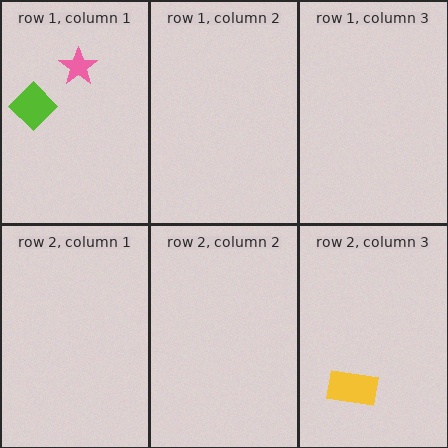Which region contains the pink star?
The row 1, column 1 region.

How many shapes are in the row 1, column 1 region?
2.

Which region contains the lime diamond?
The row 1, column 1 region.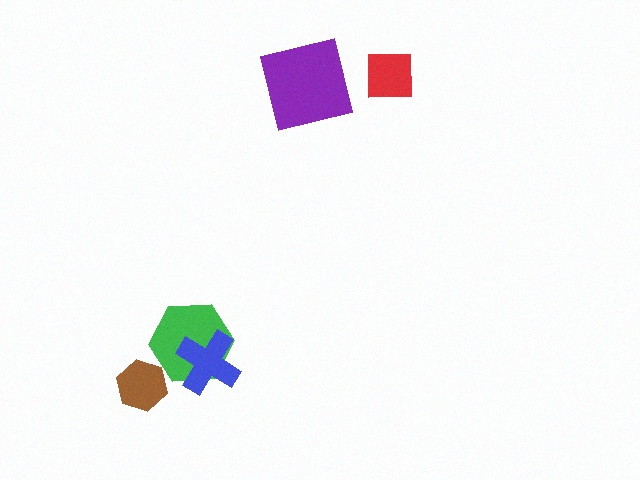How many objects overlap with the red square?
0 objects overlap with the red square.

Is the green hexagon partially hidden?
Yes, it is partially covered by another shape.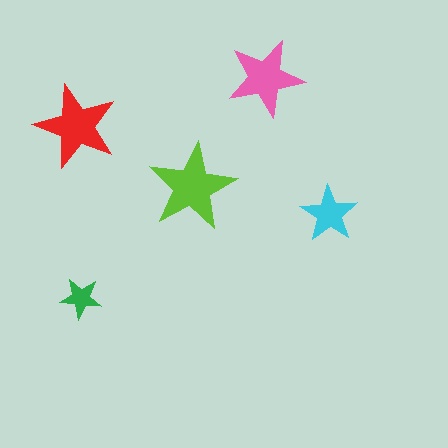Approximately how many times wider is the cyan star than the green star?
About 1.5 times wider.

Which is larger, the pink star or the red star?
The red one.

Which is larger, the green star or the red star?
The red one.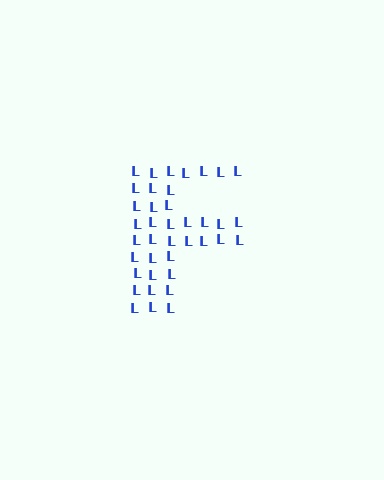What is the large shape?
The large shape is the letter F.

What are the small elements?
The small elements are letter L's.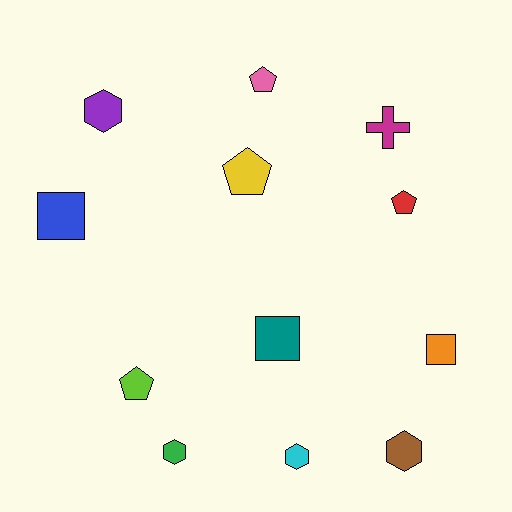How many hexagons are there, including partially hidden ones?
There are 4 hexagons.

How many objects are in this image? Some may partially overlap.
There are 12 objects.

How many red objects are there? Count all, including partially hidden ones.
There is 1 red object.